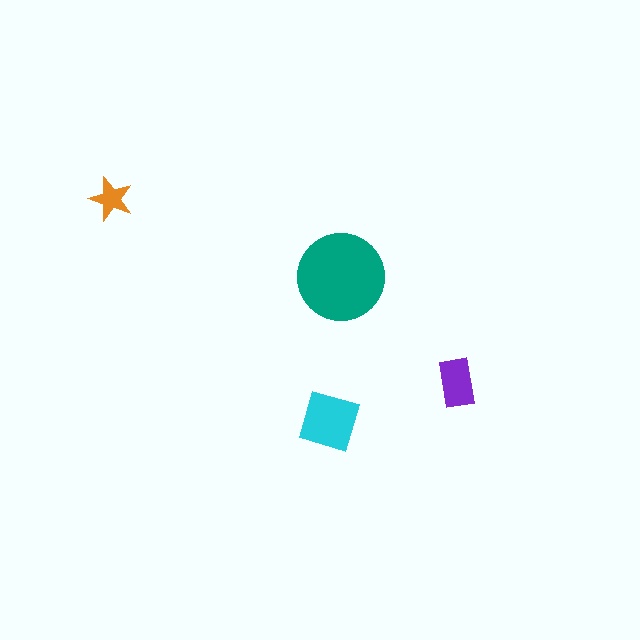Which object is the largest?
The teal circle.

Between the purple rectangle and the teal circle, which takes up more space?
The teal circle.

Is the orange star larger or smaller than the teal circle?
Smaller.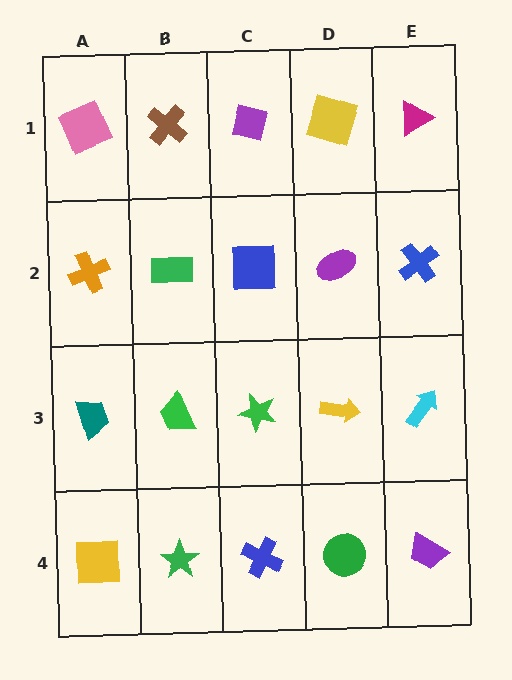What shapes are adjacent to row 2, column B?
A brown cross (row 1, column B), a green trapezoid (row 3, column B), an orange cross (row 2, column A), a blue square (row 2, column C).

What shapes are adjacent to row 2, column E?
A magenta triangle (row 1, column E), a cyan arrow (row 3, column E), a purple ellipse (row 2, column D).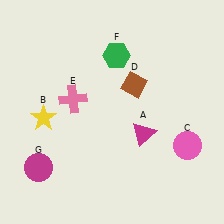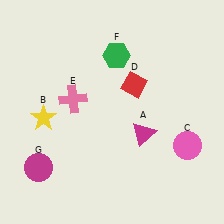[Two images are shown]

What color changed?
The diamond (D) changed from brown in Image 1 to red in Image 2.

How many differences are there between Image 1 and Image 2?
There is 1 difference between the two images.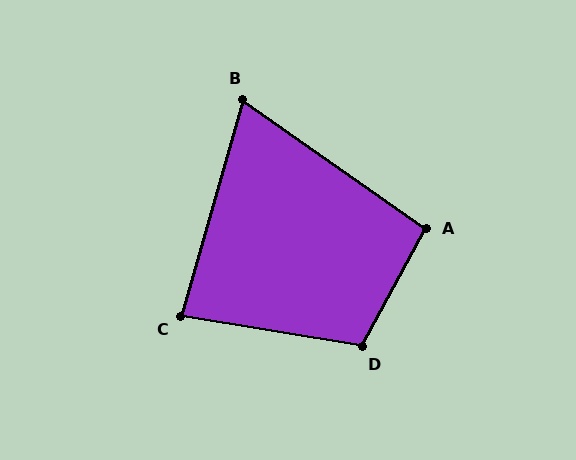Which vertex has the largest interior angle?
D, at approximately 109 degrees.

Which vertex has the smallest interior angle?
B, at approximately 71 degrees.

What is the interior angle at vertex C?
Approximately 83 degrees (acute).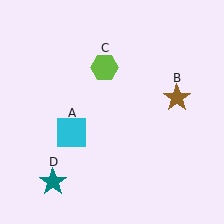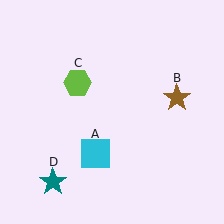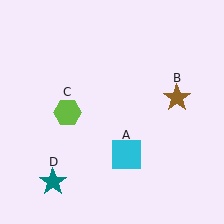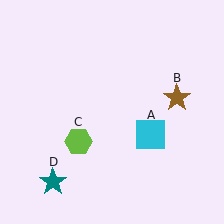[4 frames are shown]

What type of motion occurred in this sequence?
The cyan square (object A), lime hexagon (object C) rotated counterclockwise around the center of the scene.